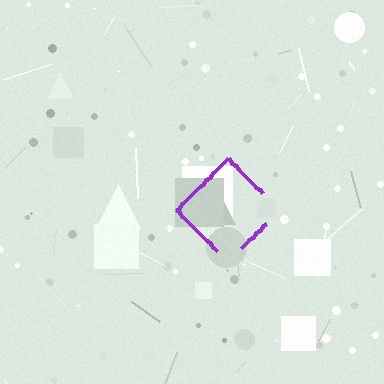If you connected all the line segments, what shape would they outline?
They would outline a diamond.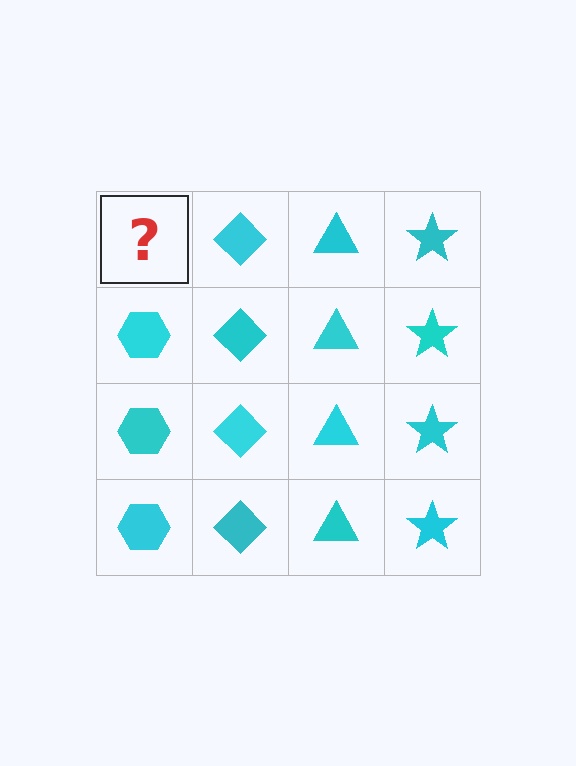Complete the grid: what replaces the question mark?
The question mark should be replaced with a cyan hexagon.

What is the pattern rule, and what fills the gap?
The rule is that each column has a consistent shape. The gap should be filled with a cyan hexagon.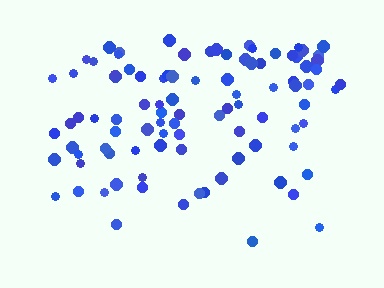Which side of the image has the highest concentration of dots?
The top.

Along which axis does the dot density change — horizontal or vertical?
Vertical.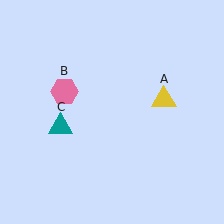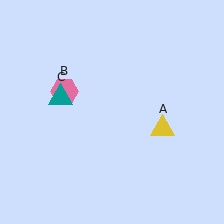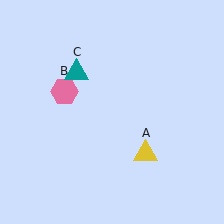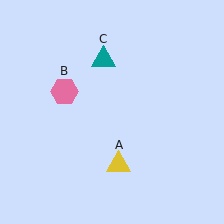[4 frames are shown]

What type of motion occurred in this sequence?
The yellow triangle (object A), teal triangle (object C) rotated clockwise around the center of the scene.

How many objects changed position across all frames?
2 objects changed position: yellow triangle (object A), teal triangle (object C).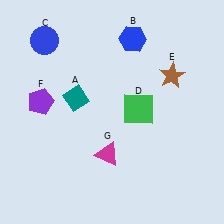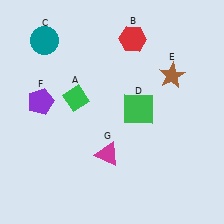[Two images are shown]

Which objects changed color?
A changed from teal to green. B changed from blue to red. C changed from blue to teal.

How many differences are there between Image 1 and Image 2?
There are 3 differences between the two images.